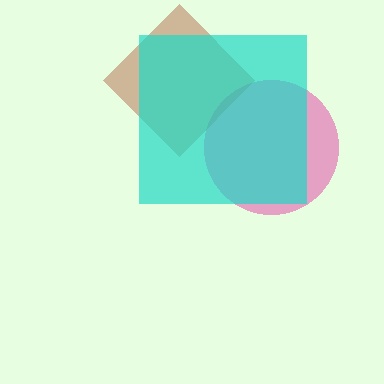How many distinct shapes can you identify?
There are 3 distinct shapes: a pink circle, a brown diamond, a cyan square.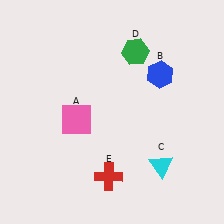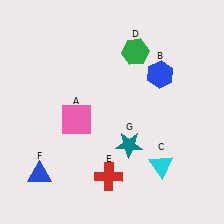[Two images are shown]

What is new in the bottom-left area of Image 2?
A blue triangle (F) was added in the bottom-left area of Image 2.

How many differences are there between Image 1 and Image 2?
There are 2 differences between the two images.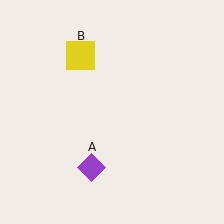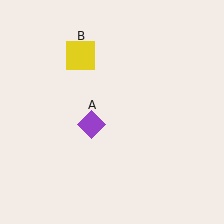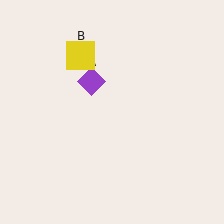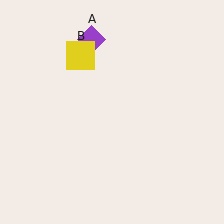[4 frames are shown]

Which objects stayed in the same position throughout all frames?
Yellow square (object B) remained stationary.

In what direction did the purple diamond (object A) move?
The purple diamond (object A) moved up.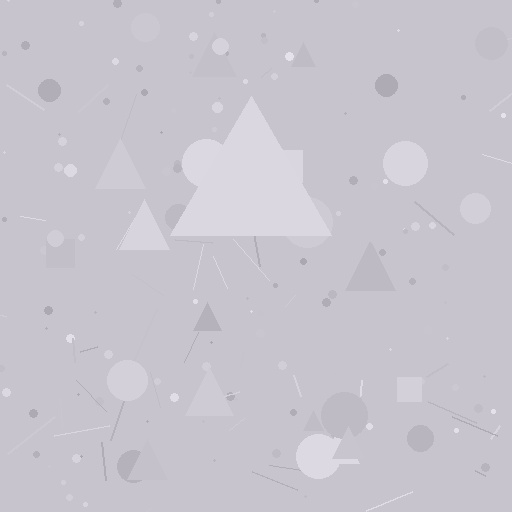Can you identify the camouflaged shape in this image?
The camouflaged shape is a triangle.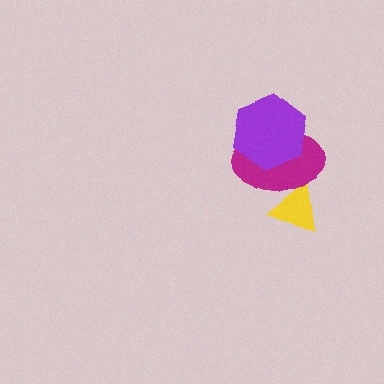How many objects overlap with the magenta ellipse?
2 objects overlap with the magenta ellipse.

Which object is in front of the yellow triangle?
The magenta ellipse is in front of the yellow triangle.